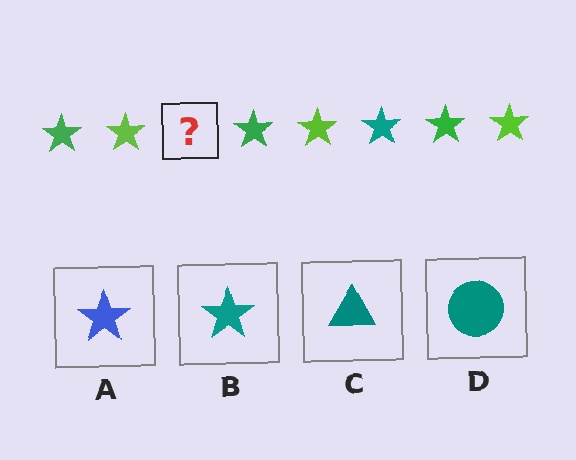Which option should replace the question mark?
Option B.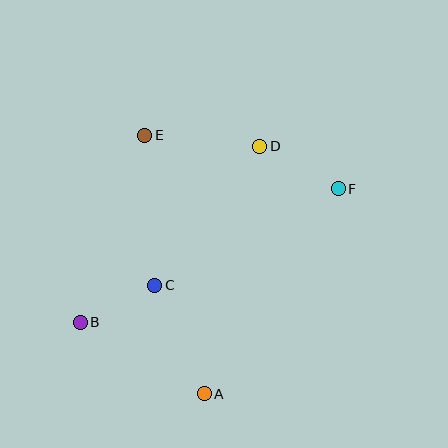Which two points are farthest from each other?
Points B and F are farthest from each other.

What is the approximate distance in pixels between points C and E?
The distance between C and E is approximately 150 pixels.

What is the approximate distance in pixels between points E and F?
The distance between E and F is approximately 201 pixels.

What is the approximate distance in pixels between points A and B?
The distance between A and B is approximately 143 pixels.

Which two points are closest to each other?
Points B and C are closest to each other.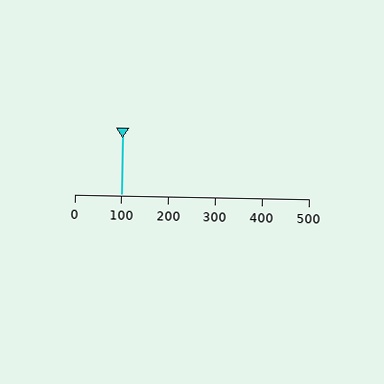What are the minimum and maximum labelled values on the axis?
The axis runs from 0 to 500.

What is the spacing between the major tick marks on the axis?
The major ticks are spaced 100 apart.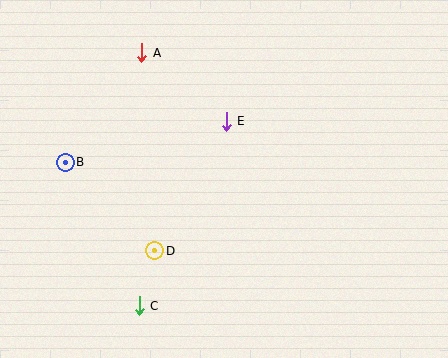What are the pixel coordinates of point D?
Point D is at (155, 251).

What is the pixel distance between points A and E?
The distance between A and E is 109 pixels.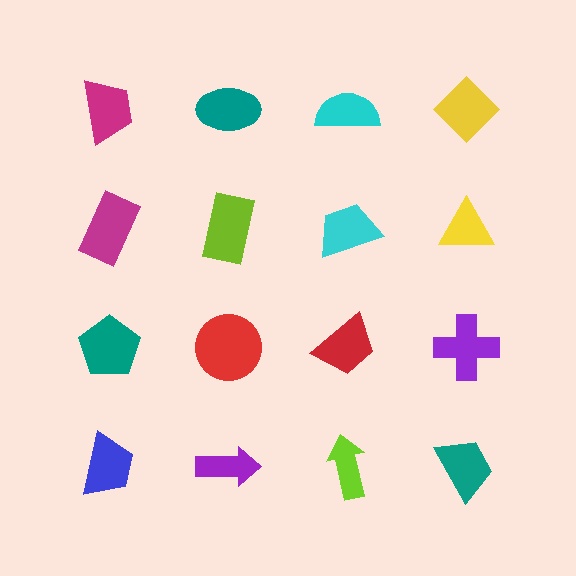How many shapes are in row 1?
4 shapes.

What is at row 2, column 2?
A lime rectangle.